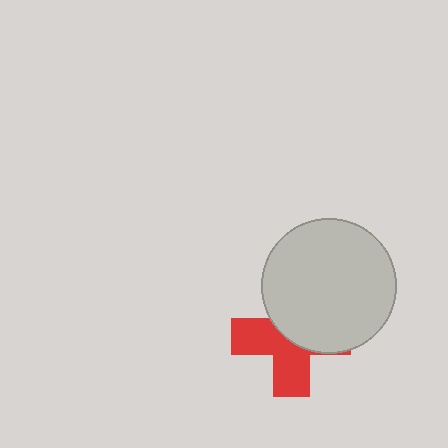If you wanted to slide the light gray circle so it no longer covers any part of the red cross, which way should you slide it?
Slide it toward the upper-right — that is the most direct way to separate the two shapes.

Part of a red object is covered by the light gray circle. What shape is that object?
It is a cross.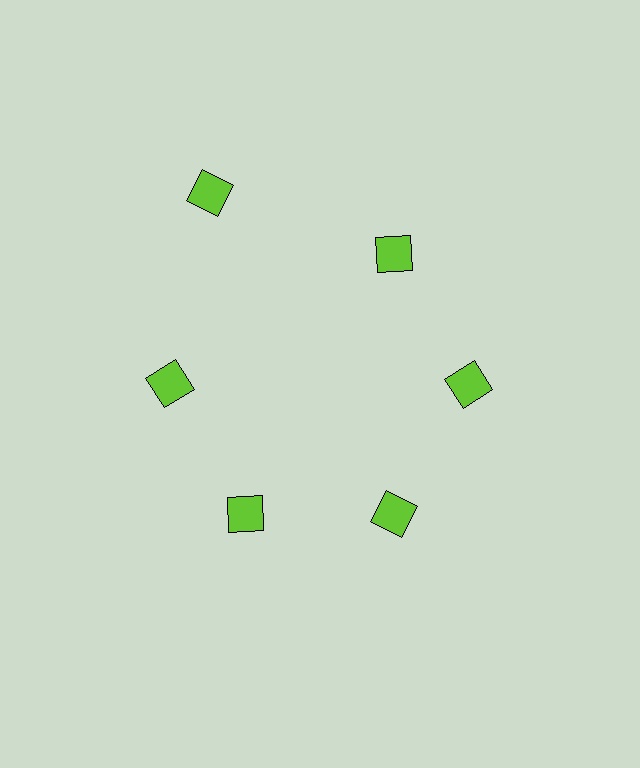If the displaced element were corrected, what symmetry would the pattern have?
It would have 6-fold rotational symmetry — the pattern would map onto itself every 60 degrees.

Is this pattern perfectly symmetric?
No. The 6 lime diamonds are arranged in a ring, but one element near the 11 o'clock position is pushed outward from the center, breaking the 6-fold rotational symmetry.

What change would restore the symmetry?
The symmetry would be restored by moving it inward, back onto the ring so that all 6 diamonds sit at equal angles and equal distance from the center.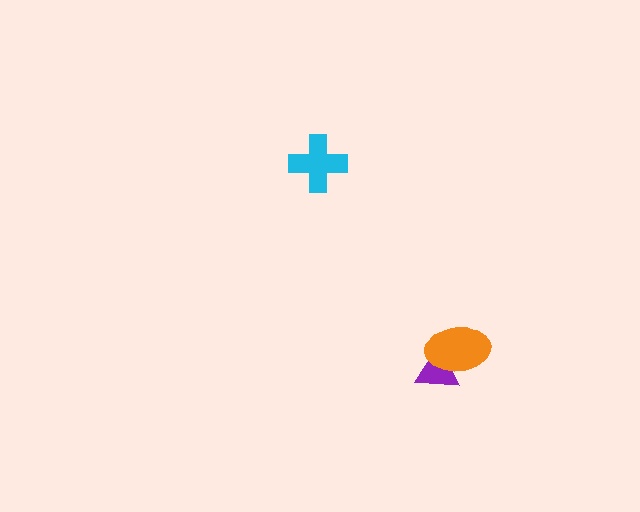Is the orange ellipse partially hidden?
No, no other shape covers it.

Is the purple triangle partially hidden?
Yes, it is partially covered by another shape.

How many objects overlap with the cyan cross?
0 objects overlap with the cyan cross.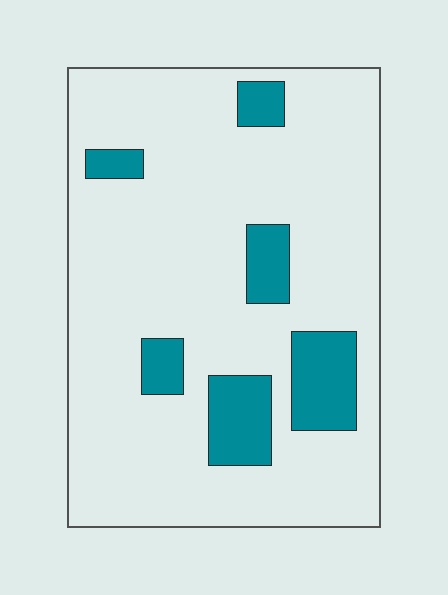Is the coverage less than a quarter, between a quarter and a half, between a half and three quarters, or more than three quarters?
Less than a quarter.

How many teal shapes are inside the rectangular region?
6.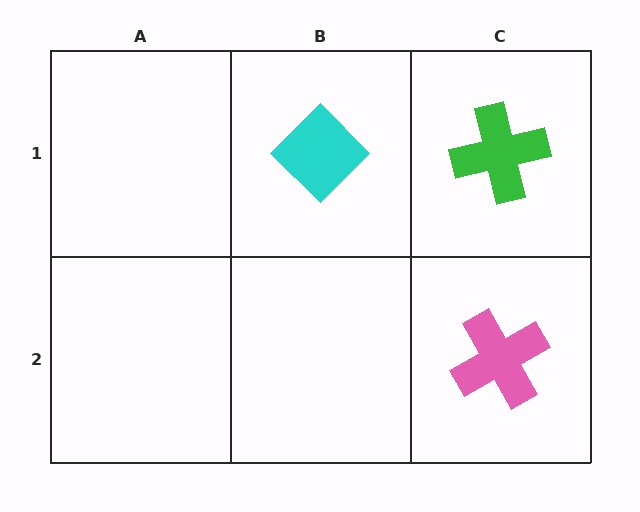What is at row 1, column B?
A cyan diamond.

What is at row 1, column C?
A green cross.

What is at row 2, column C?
A pink cross.